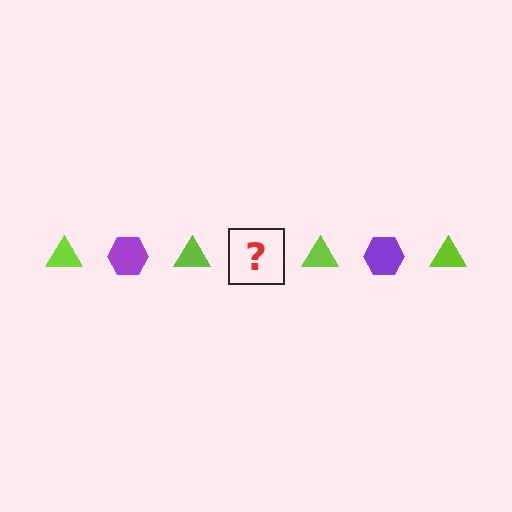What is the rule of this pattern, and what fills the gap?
The rule is that the pattern alternates between lime triangle and purple hexagon. The gap should be filled with a purple hexagon.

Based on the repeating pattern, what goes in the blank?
The blank should be a purple hexagon.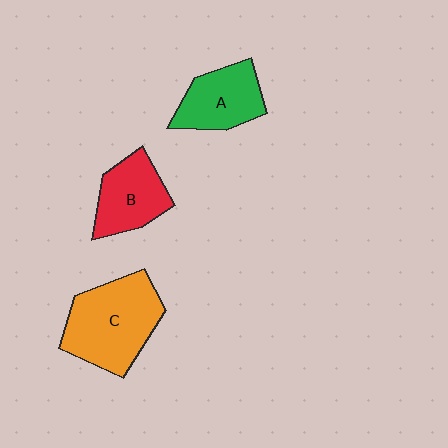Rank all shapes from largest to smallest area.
From largest to smallest: C (orange), A (green), B (red).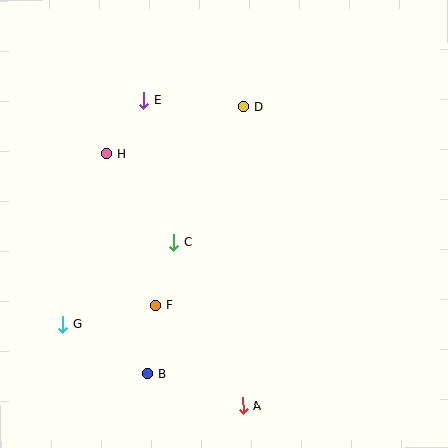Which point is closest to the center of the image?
Point C at (174, 242) is closest to the center.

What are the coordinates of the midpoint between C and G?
The midpoint between C and G is at (119, 283).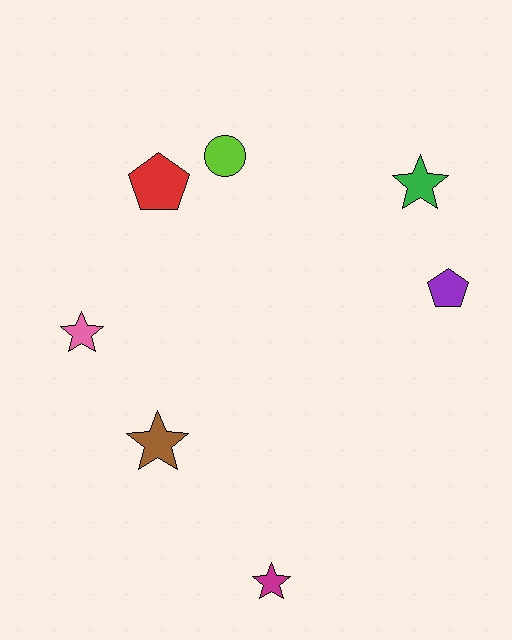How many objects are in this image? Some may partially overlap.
There are 7 objects.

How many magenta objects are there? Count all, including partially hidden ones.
There is 1 magenta object.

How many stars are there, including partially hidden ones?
There are 4 stars.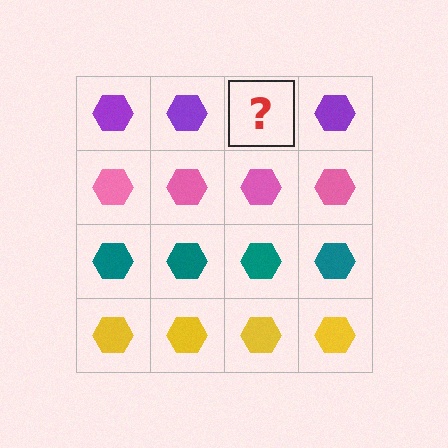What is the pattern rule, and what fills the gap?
The rule is that each row has a consistent color. The gap should be filled with a purple hexagon.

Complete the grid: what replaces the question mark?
The question mark should be replaced with a purple hexagon.